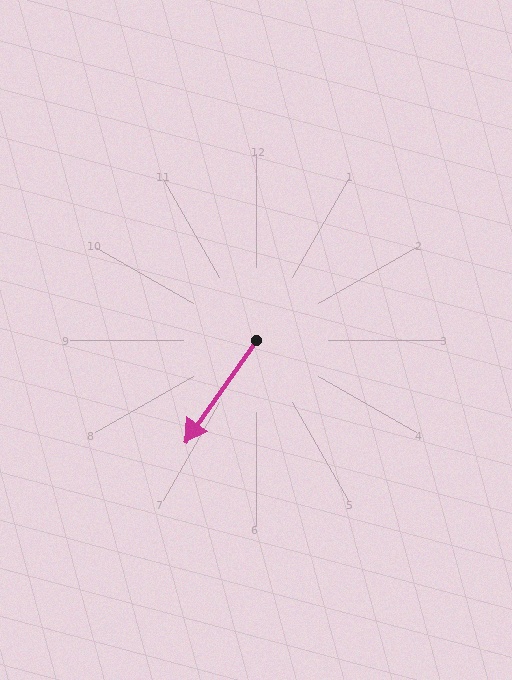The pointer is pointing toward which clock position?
Roughly 7 o'clock.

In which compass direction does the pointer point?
Southwest.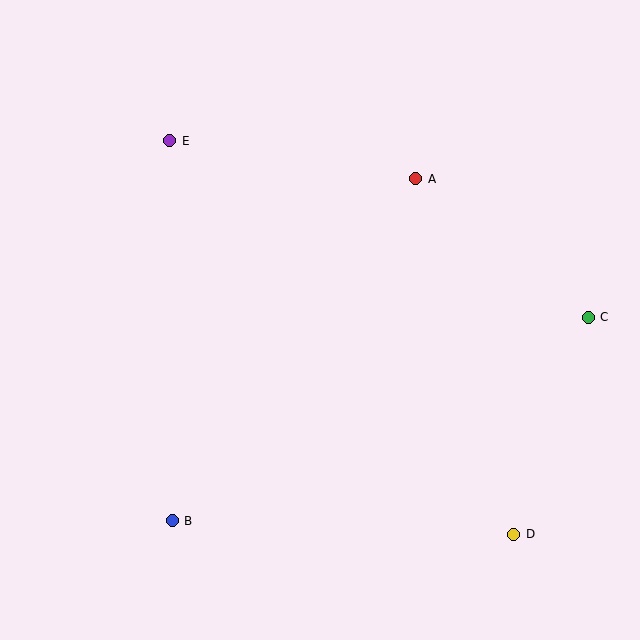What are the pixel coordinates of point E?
Point E is at (170, 141).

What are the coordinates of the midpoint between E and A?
The midpoint between E and A is at (293, 160).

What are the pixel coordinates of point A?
Point A is at (416, 179).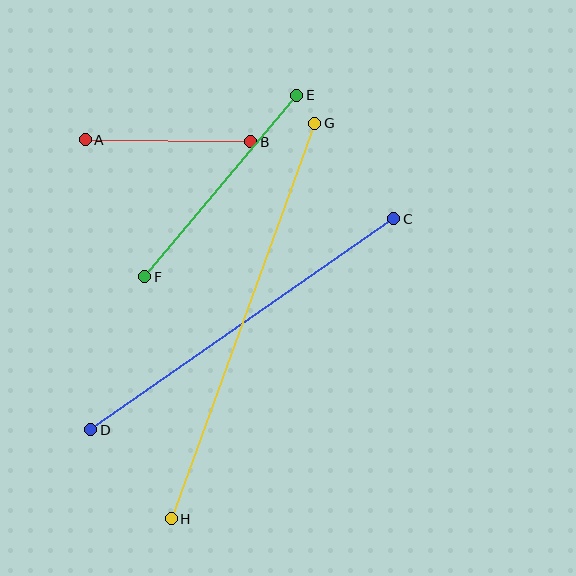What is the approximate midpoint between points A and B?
The midpoint is at approximately (168, 141) pixels.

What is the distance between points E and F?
The distance is approximately 237 pixels.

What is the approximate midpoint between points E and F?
The midpoint is at approximately (221, 186) pixels.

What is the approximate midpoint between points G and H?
The midpoint is at approximately (243, 321) pixels.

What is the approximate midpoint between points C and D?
The midpoint is at approximately (242, 324) pixels.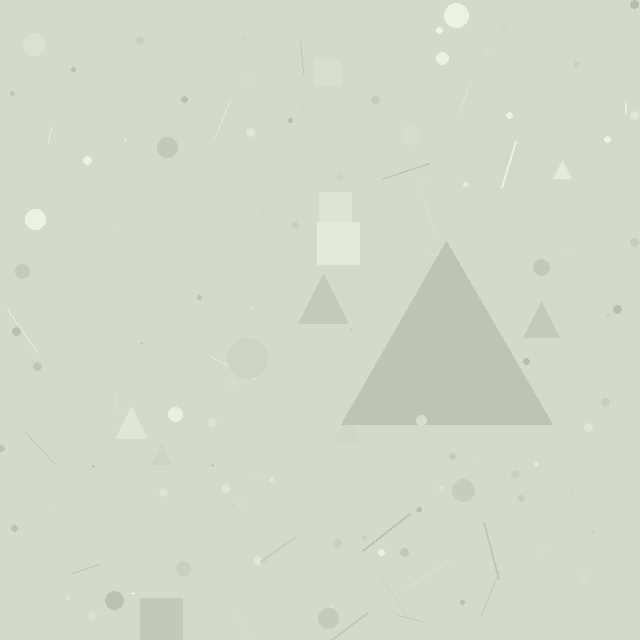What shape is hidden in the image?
A triangle is hidden in the image.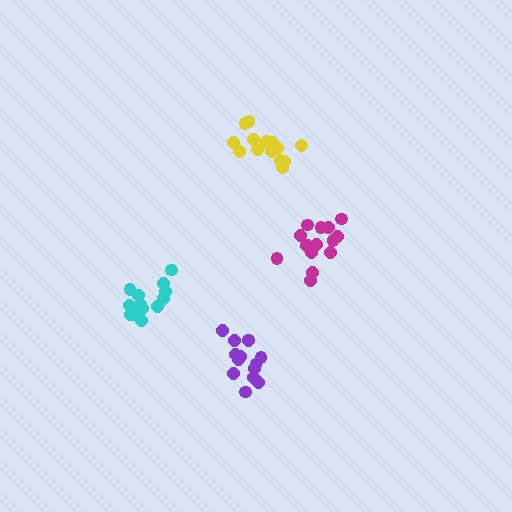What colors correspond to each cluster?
The clusters are colored: magenta, purple, yellow, cyan.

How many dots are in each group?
Group 1: 15 dots, Group 2: 14 dots, Group 3: 15 dots, Group 4: 13 dots (57 total).